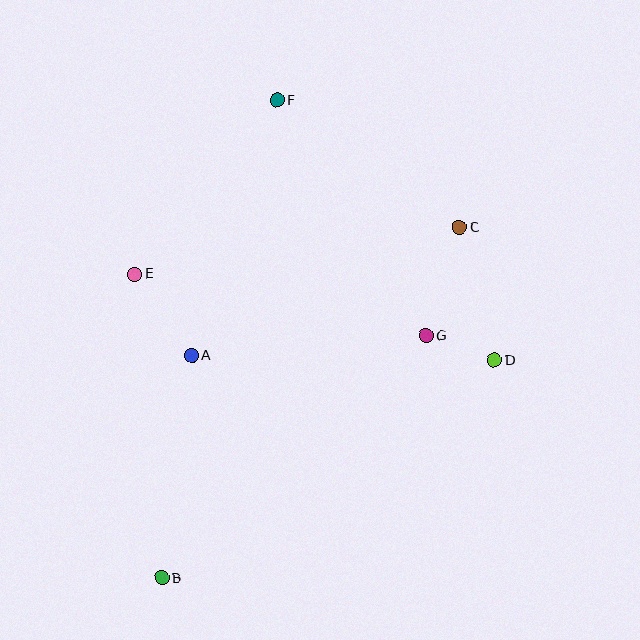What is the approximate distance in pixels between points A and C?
The distance between A and C is approximately 297 pixels.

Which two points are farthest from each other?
Points B and F are farthest from each other.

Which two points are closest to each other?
Points D and G are closest to each other.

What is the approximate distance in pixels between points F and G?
The distance between F and G is approximately 279 pixels.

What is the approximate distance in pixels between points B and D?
The distance between B and D is approximately 398 pixels.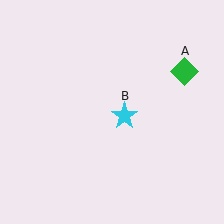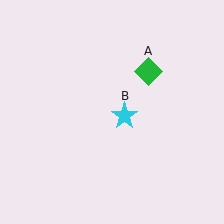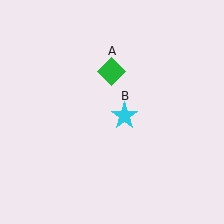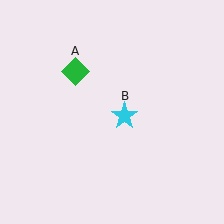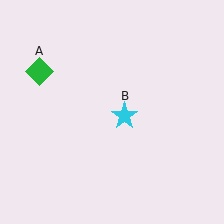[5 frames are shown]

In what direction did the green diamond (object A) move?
The green diamond (object A) moved left.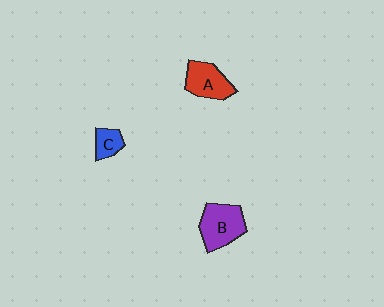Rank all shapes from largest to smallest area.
From largest to smallest: B (purple), A (red), C (blue).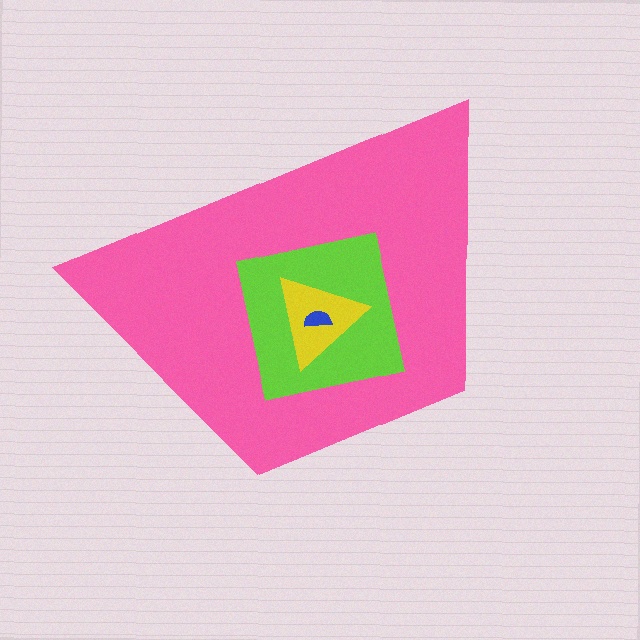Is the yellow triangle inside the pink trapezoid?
Yes.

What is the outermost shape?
The pink trapezoid.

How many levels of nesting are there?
4.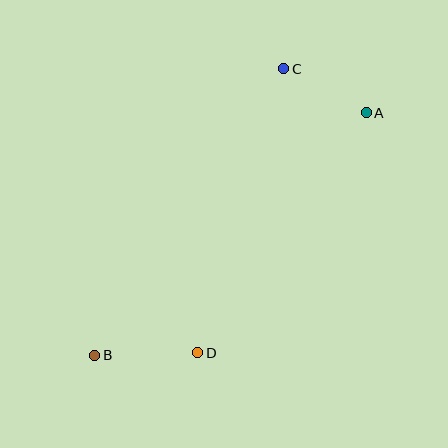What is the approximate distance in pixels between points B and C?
The distance between B and C is approximately 343 pixels.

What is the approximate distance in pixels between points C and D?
The distance between C and D is approximately 297 pixels.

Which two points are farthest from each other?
Points A and B are farthest from each other.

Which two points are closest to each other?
Points A and C are closest to each other.